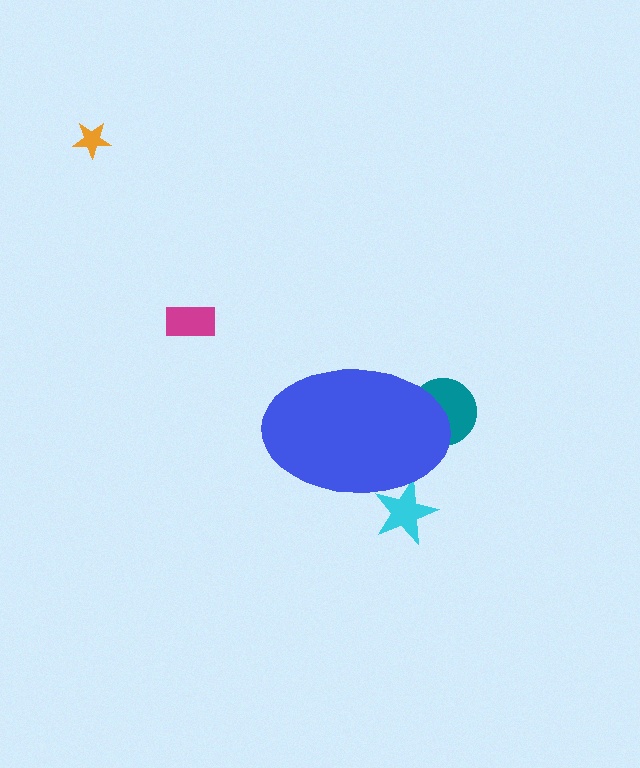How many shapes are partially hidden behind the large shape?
2 shapes are partially hidden.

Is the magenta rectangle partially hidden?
No, the magenta rectangle is fully visible.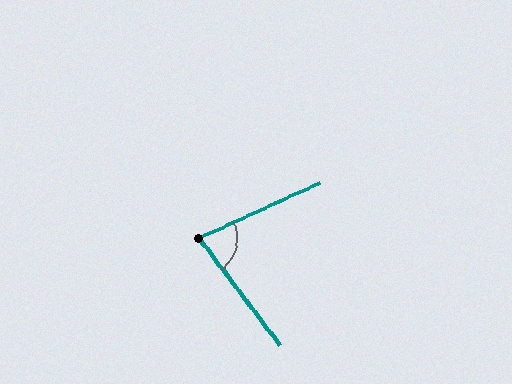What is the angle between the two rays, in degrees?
Approximately 78 degrees.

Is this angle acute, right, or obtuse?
It is acute.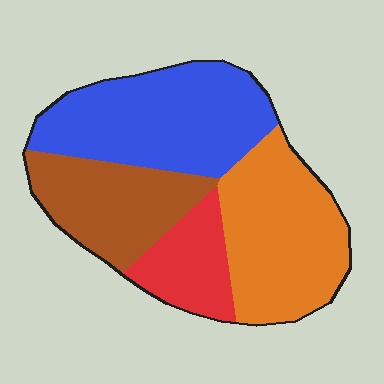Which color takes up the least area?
Red, at roughly 15%.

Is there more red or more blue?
Blue.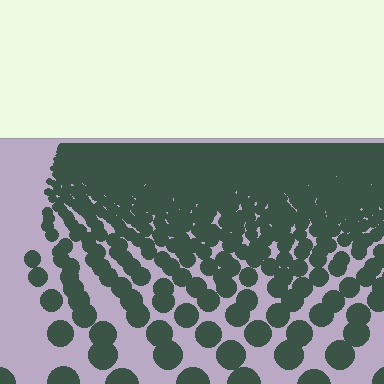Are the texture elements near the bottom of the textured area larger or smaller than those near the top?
Larger. Near the bottom, elements are closer to the viewer and appear at a bigger on-screen size.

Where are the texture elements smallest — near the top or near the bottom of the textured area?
Near the top.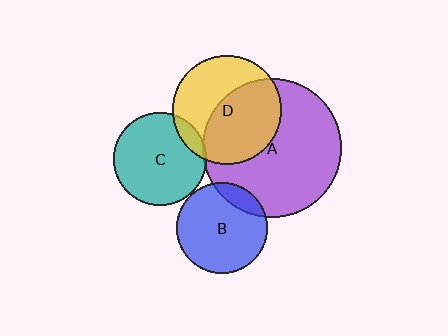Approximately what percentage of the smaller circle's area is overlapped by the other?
Approximately 55%.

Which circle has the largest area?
Circle A (purple).